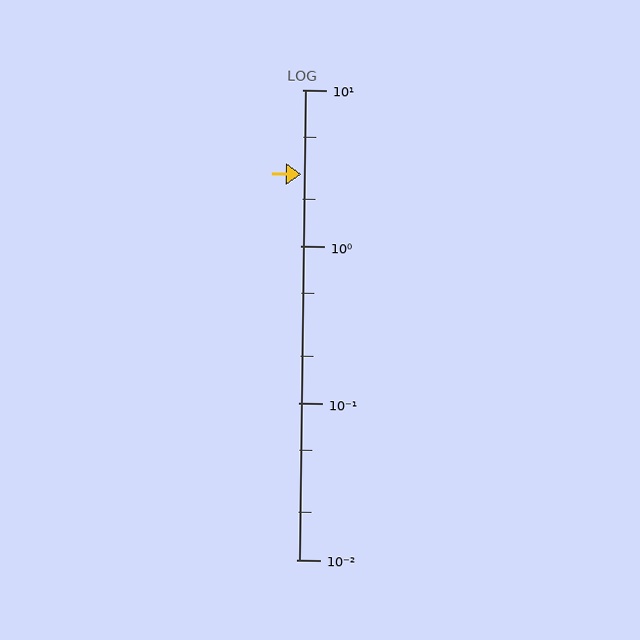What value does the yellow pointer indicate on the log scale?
The pointer indicates approximately 2.9.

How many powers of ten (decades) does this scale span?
The scale spans 3 decades, from 0.01 to 10.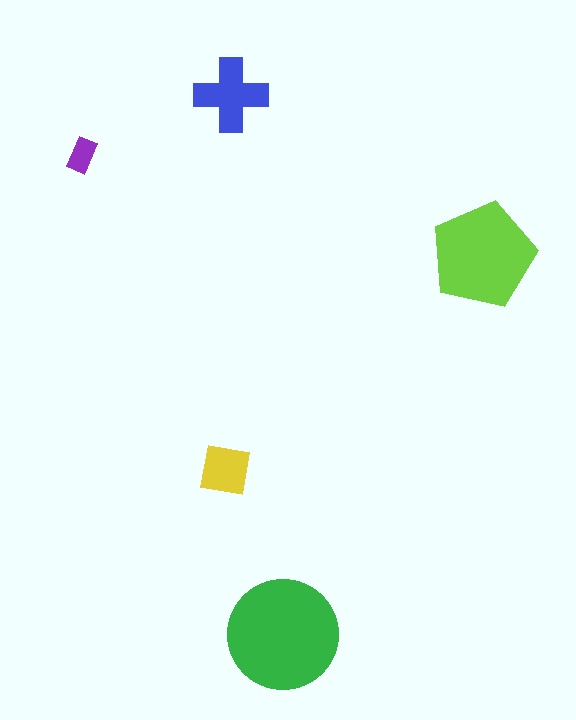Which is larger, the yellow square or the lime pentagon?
The lime pentagon.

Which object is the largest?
The green circle.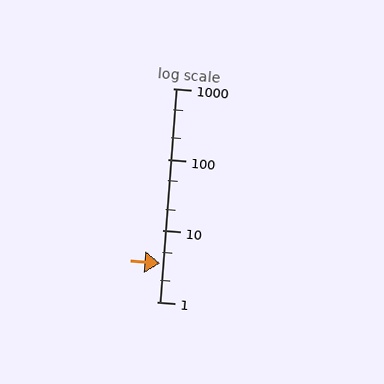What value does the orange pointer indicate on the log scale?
The pointer indicates approximately 3.5.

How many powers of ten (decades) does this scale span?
The scale spans 3 decades, from 1 to 1000.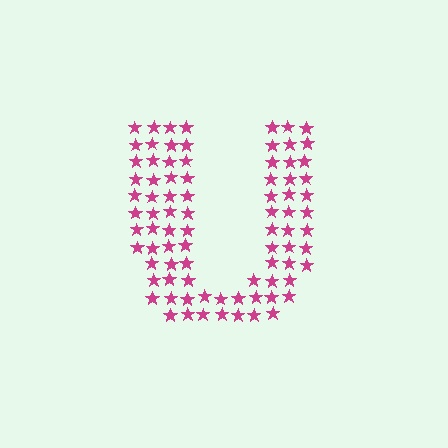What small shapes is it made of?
It is made of small stars.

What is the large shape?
The large shape is the letter U.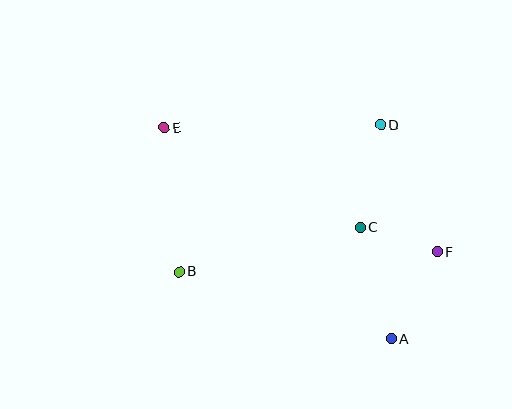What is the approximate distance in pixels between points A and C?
The distance between A and C is approximately 116 pixels.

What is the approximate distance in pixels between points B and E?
The distance between B and E is approximately 145 pixels.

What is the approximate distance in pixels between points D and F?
The distance between D and F is approximately 139 pixels.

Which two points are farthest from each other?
Points A and E are farthest from each other.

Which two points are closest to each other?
Points C and F are closest to each other.